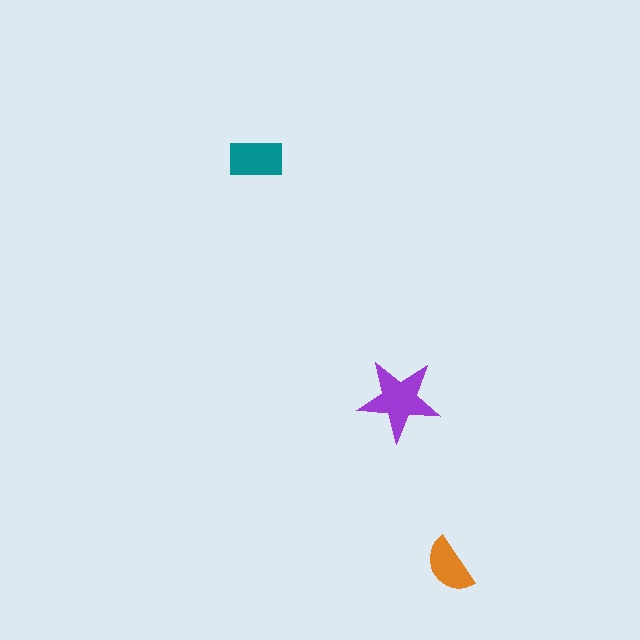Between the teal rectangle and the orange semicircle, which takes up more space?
The teal rectangle.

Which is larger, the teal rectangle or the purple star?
The purple star.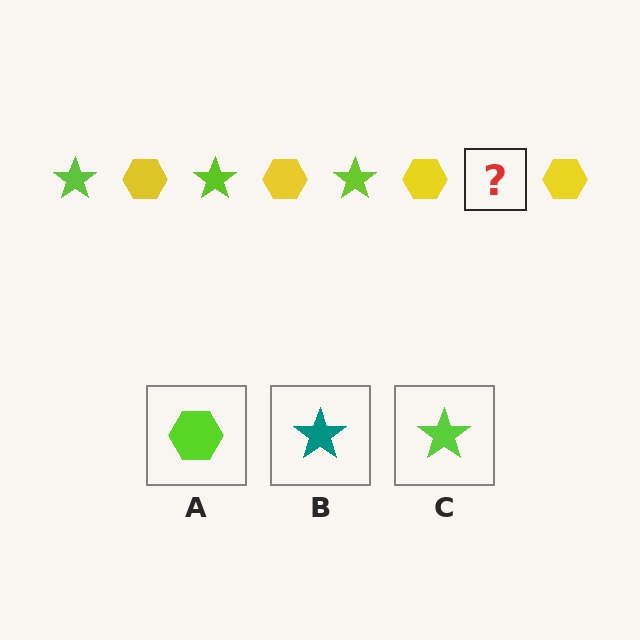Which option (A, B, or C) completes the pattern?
C.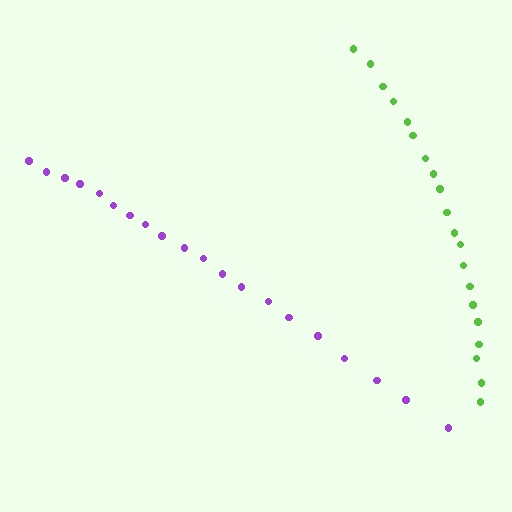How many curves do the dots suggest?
There are 2 distinct paths.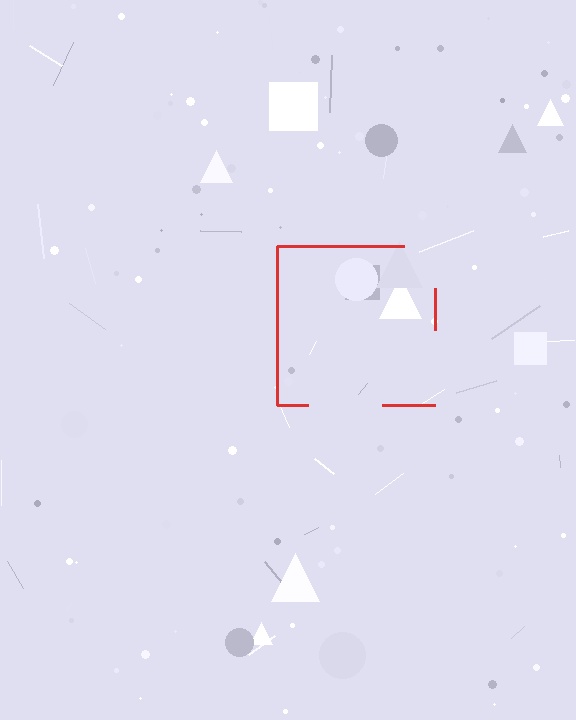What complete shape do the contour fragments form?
The contour fragments form a square.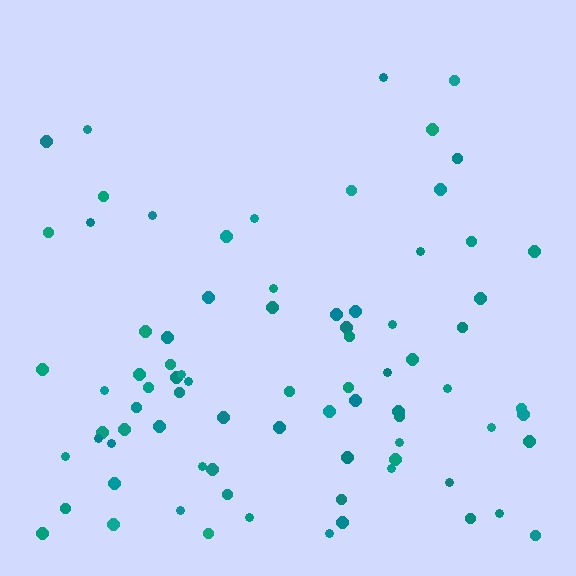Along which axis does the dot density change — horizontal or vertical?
Vertical.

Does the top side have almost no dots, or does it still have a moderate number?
Still a moderate number, just noticeably fewer than the bottom.